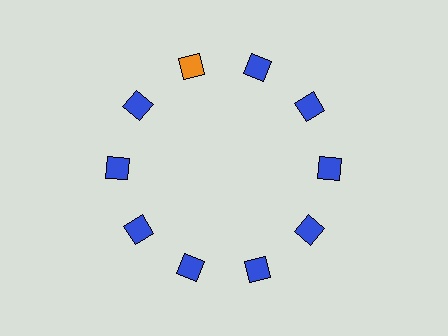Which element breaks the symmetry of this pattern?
The orange square at roughly the 11 o'clock position breaks the symmetry. All other shapes are blue squares.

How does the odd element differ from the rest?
It has a different color: orange instead of blue.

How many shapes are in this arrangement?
There are 10 shapes arranged in a ring pattern.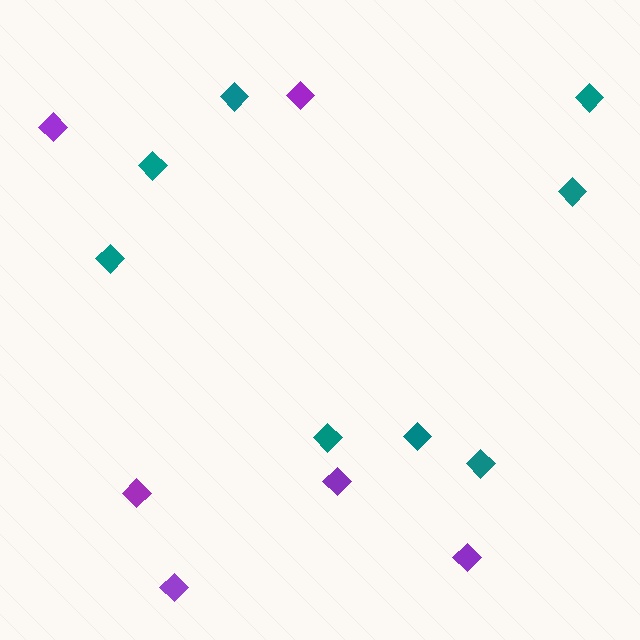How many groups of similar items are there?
There are 2 groups: one group of purple diamonds (6) and one group of teal diamonds (8).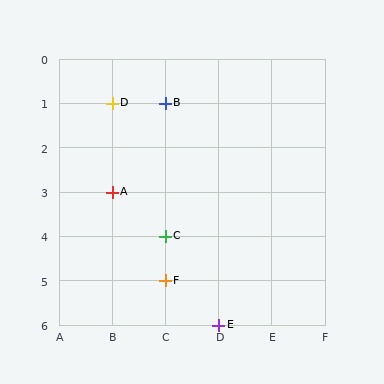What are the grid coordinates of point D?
Point D is at grid coordinates (B, 1).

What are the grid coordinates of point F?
Point F is at grid coordinates (C, 5).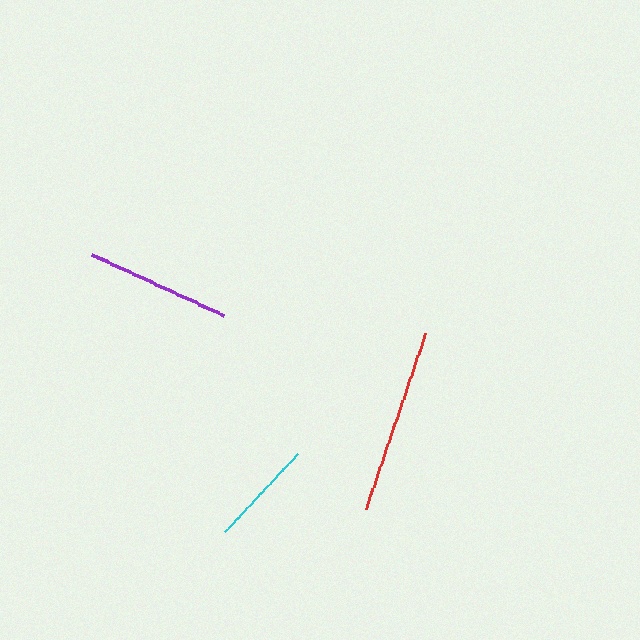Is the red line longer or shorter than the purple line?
The red line is longer than the purple line.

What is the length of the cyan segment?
The cyan segment is approximately 107 pixels long.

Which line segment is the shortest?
The cyan line is the shortest at approximately 107 pixels.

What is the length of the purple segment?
The purple segment is approximately 146 pixels long.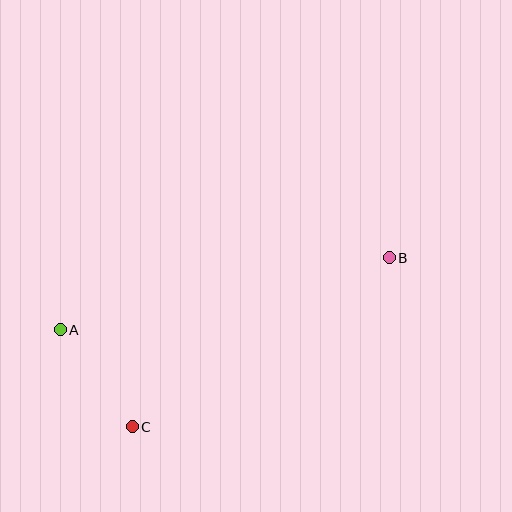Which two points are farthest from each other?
Points A and B are farthest from each other.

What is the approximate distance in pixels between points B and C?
The distance between B and C is approximately 307 pixels.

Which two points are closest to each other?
Points A and C are closest to each other.